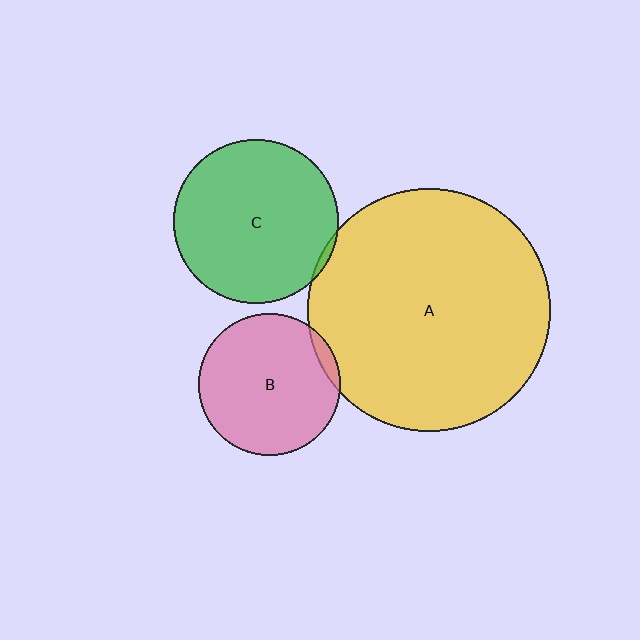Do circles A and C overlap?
Yes.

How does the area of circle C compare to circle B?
Approximately 1.3 times.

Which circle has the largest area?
Circle A (yellow).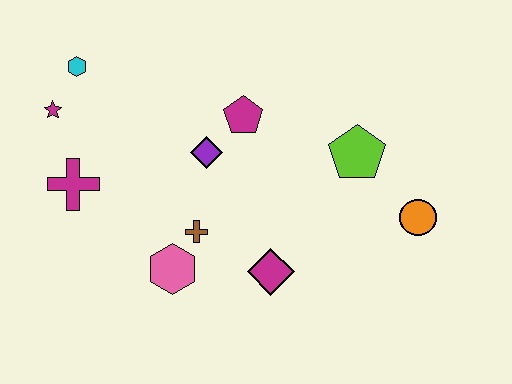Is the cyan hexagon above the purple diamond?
Yes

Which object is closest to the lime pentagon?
The orange circle is closest to the lime pentagon.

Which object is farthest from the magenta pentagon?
The orange circle is farthest from the magenta pentagon.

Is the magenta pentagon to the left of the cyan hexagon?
No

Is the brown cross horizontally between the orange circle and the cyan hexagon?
Yes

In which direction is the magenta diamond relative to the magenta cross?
The magenta diamond is to the right of the magenta cross.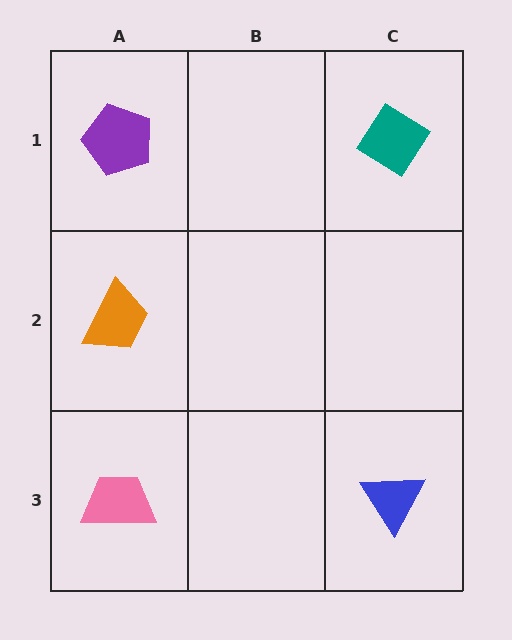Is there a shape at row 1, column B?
No, that cell is empty.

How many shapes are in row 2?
1 shape.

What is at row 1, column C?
A teal diamond.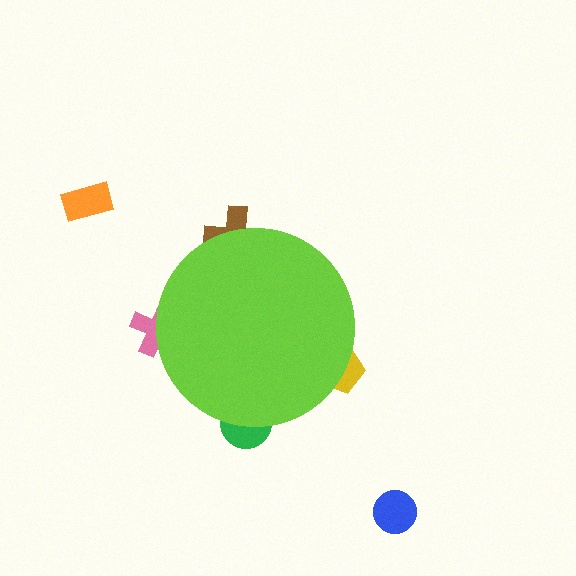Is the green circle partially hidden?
Yes, the green circle is partially hidden behind the lime circle.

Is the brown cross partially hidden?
Yes, the brown cross is partially hidden behind the lime circle.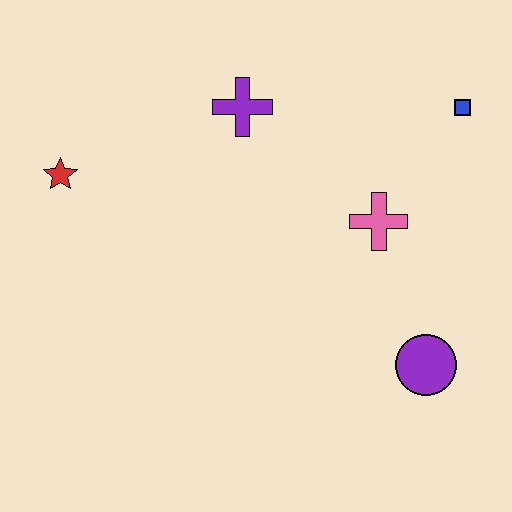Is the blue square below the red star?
No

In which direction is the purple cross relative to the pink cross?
The purple cross is to the left of the pink cross.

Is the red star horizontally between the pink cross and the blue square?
No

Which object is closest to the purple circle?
The pink cross is closest to the purple circle.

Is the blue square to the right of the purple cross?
Yes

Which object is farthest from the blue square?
The red star is farthest from the blue square.